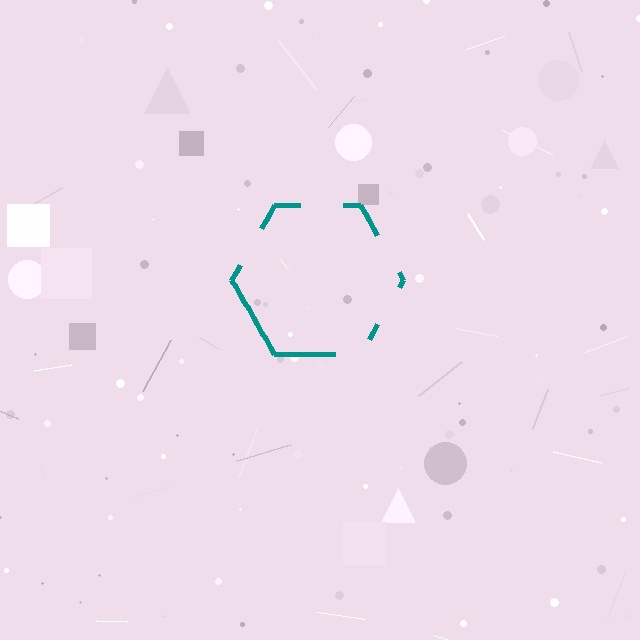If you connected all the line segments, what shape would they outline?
They would outline a hexagon.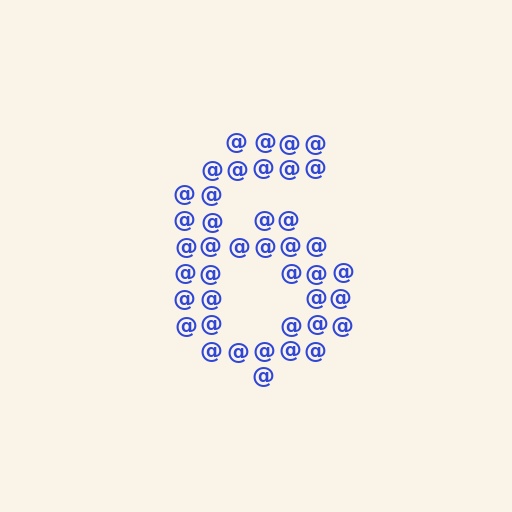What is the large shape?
The large shape is the digit 6.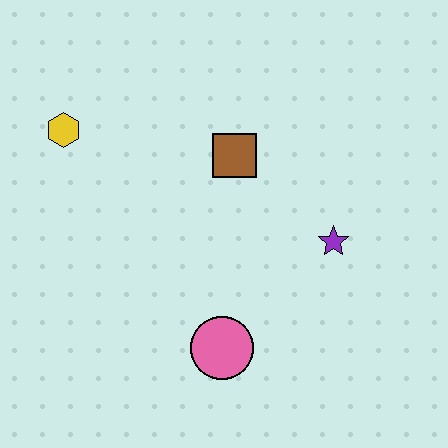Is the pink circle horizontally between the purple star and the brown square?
No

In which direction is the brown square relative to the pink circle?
The brown square is above the pink circle.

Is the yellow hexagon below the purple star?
No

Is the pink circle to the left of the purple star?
Yes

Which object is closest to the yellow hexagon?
The brown square is closest to the yellow hexagon.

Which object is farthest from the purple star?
The yellow hexagon is farthest from the purple star.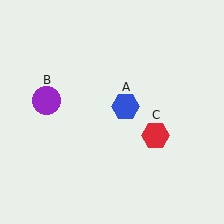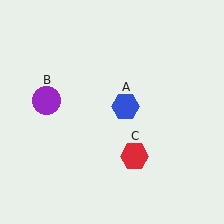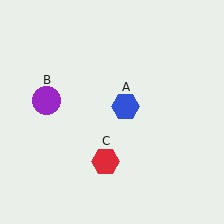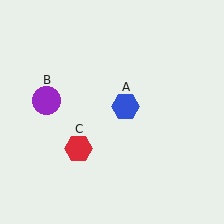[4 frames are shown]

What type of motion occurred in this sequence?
The red hexagon (object C) rotated clockwise around the center of the scene.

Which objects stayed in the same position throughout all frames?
Blue hexagon (object A) and purple circle (object B) remained stationary.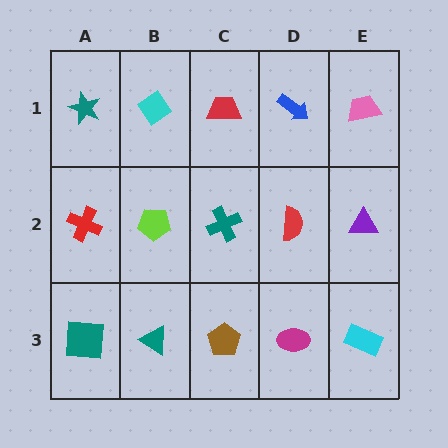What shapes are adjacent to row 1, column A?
A red cross (row 2, column A), a cyan diamond (row 1, column B).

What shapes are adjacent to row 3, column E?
A purple triangle (row 2, column E), a magenta ellipse (row 3, column D).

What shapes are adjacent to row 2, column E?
A pink trapezoid (row 1, column E), a cyan rectangle (row 3, column E), a red semicircle (row 2, column D).